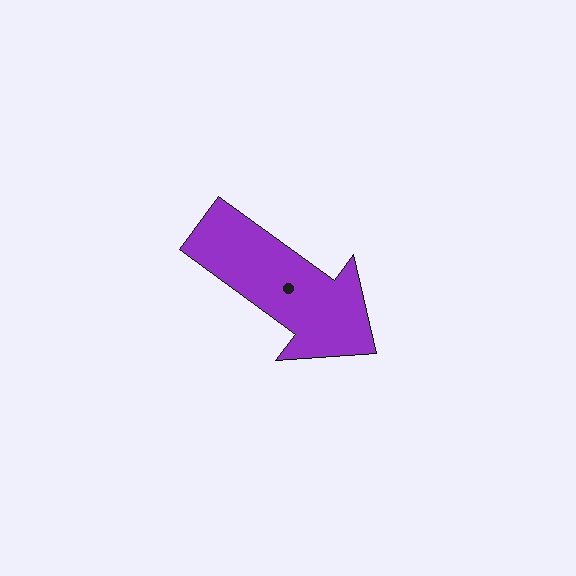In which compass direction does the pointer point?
Southeast.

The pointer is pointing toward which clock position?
Roughly 4 o'clock.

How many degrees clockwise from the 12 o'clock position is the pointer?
Approximately 126 degrees.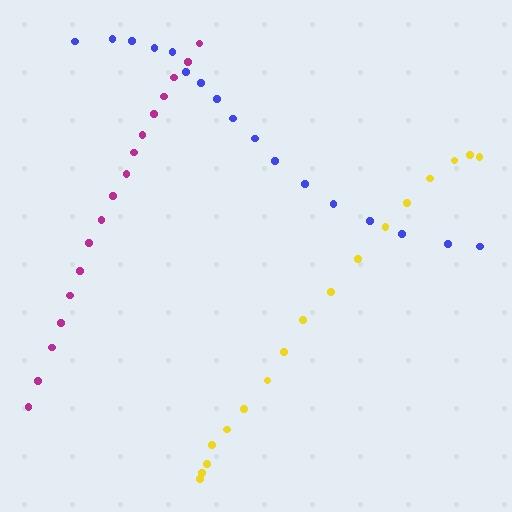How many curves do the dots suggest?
There are 3 distinct paths.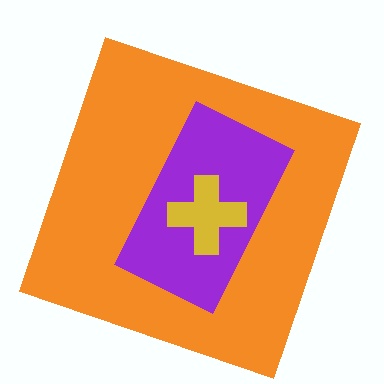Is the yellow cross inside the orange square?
Yes.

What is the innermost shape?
The yellow cross.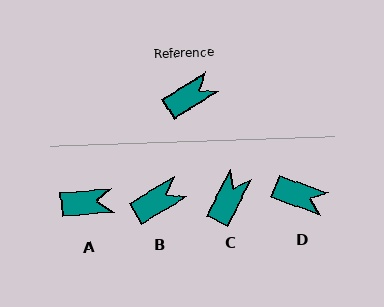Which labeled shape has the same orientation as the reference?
B.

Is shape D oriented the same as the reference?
No, it is off by about 51 degrees.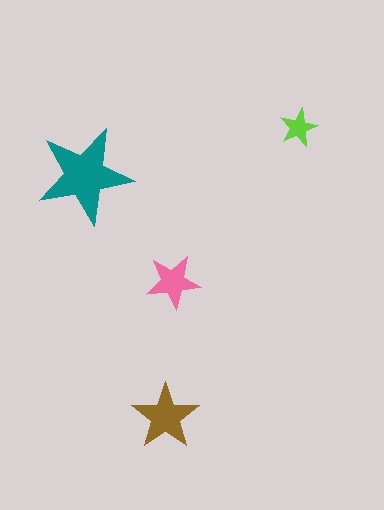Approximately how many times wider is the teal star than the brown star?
About 1.5 times wider.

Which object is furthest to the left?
The teal star is leftmost.